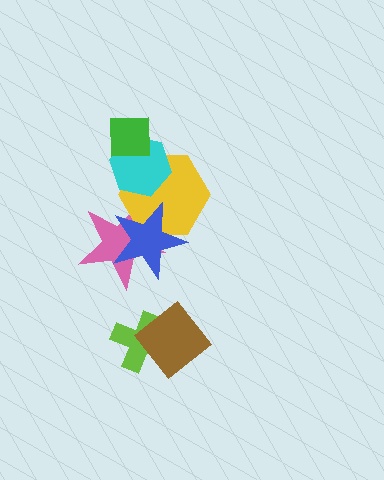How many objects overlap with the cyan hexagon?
2 objects overlap with the cyan hexagon.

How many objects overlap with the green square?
1 object overlaps with the green square.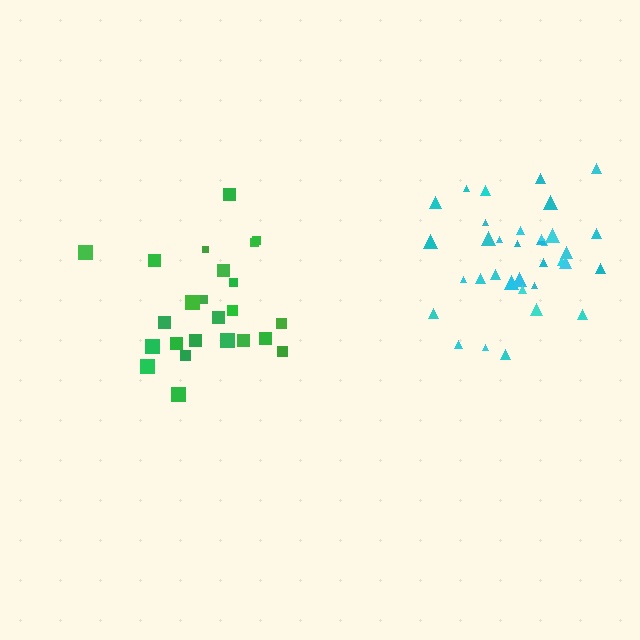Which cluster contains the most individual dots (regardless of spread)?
Cyan (35).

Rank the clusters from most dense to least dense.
cyan, green.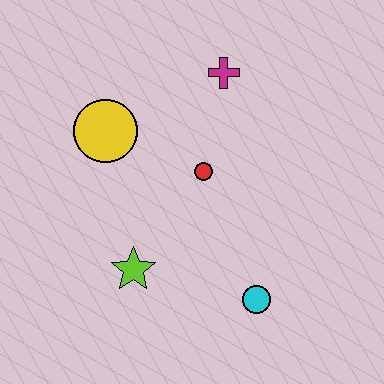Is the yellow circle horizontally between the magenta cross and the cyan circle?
No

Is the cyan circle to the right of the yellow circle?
Yes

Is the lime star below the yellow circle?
Yes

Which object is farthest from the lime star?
The magenta cross is farthest from the lime star.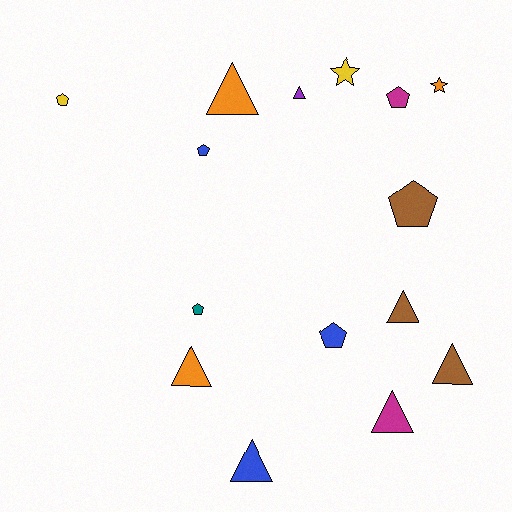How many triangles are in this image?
There are 7 triangles.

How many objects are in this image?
There are 15 objects.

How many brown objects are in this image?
There are 3 brown objects.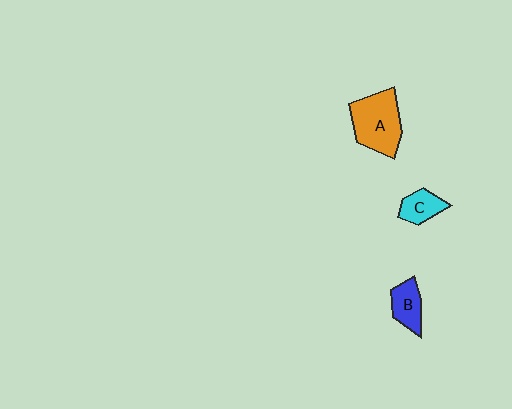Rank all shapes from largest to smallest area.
From largest to smallest: A (orange), B (blue), C (cyan).